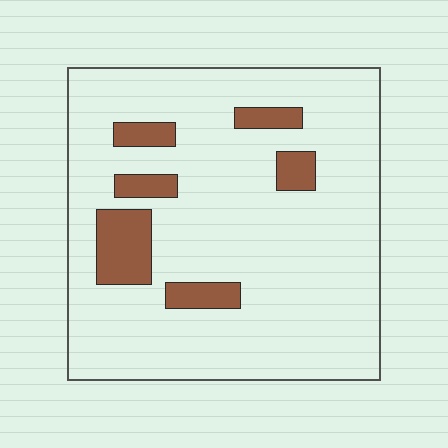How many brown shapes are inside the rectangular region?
6.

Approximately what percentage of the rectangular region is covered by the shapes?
Approximately 15%.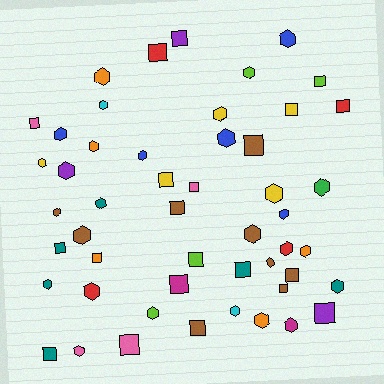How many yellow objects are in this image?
There are 5 yellow objects.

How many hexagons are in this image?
There are 29 hexagons.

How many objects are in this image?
There are 50 objects.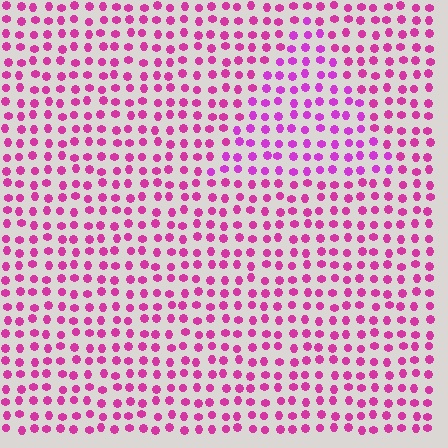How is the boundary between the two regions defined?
The boundary is defined purely by a slight shift in hue (about 19 degrees). Spacing, size, and orientation are identical on both sides.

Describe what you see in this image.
The image is filled with small magenta elements in a uniform arrangement. A triangle-shaped region is visible where the elements are tinted to a slightly different hue, forming a subtle color boundary.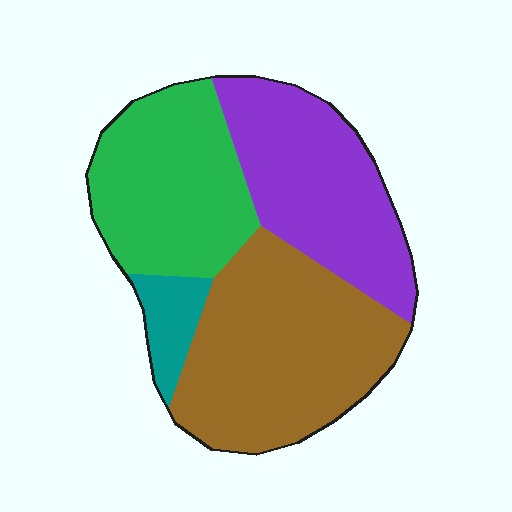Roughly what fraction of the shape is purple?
Purple takes up between a sixth and a third of the shape.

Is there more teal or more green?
Green.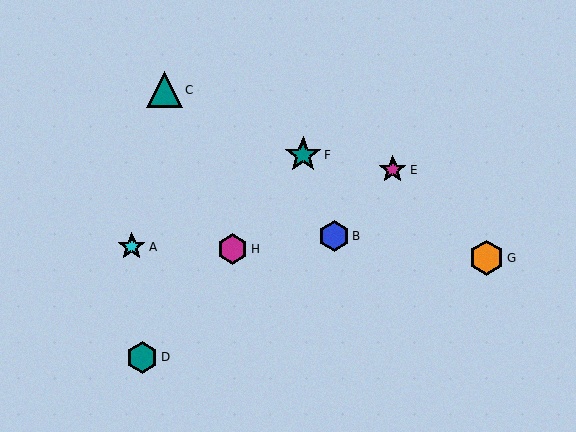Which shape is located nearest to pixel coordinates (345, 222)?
The blue hexagon (labeled B) at (334, 236) is nearest to that location.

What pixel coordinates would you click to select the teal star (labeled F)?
Click at (303, 155) to select the teal star F.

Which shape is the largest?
The teal triangle (labeled C) is the largest.